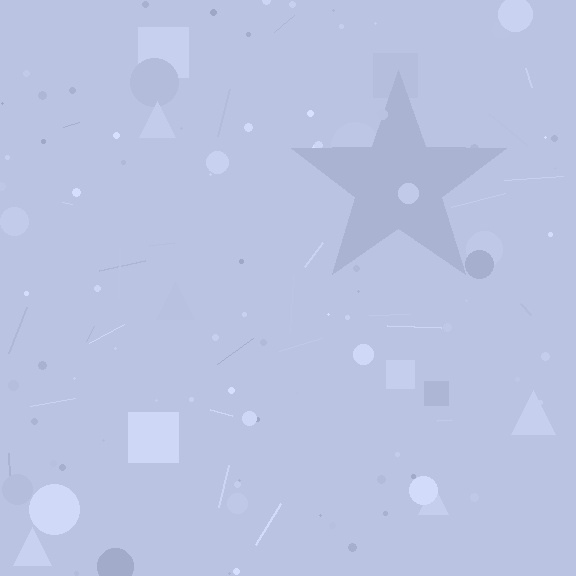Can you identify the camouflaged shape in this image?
The camouflaged shape is a star.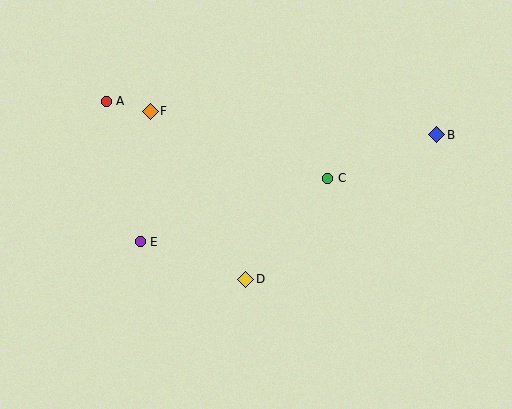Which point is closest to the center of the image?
Point D at (246, 279) is closest to the center.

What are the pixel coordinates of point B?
Point B is at (437, 135).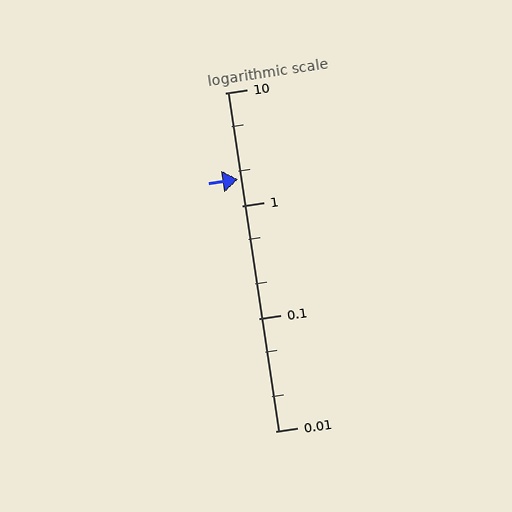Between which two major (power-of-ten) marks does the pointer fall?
The pointer is between 1 and 10.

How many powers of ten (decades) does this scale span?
The scale spans 3 decades, from 0.01 to 10.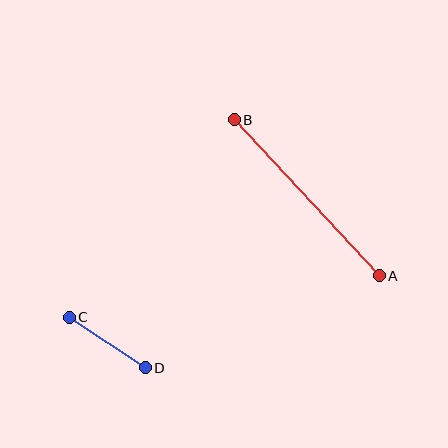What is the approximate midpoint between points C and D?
The midpoint is at approximately (107, 343) pixels.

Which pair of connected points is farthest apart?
Points A and B are farthest apart.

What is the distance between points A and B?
The distance is approximately 213 pixels.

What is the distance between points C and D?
The distance is approximately 91 pixels.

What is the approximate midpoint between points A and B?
The midpoint is at approximately (307, 198) pixels.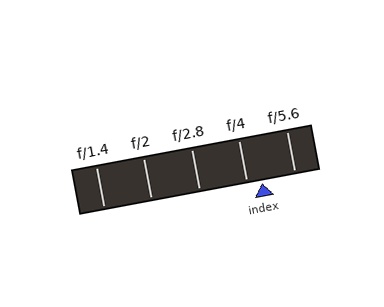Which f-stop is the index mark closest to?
The index mark is closest to f/4.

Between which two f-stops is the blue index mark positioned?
The index mark is between f/4 and f/5.6.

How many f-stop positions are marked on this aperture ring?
There are 5 f-stop positions marked.